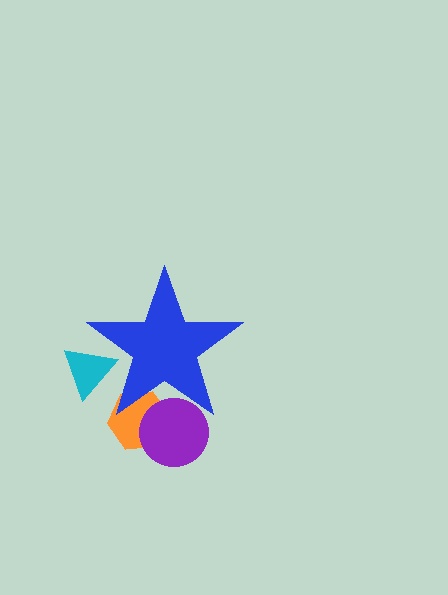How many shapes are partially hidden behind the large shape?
3 shapes are partially hidden.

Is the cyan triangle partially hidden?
Yes, the cyan triangle is partially hidden behind the blue star.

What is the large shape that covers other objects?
A blue star.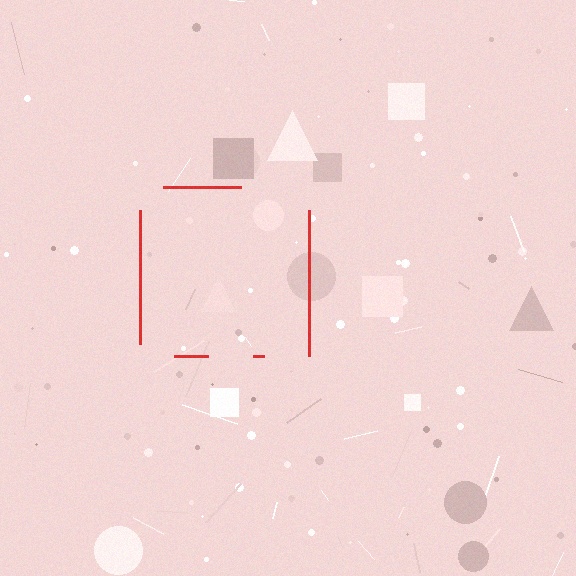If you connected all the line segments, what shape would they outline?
They would outline a square.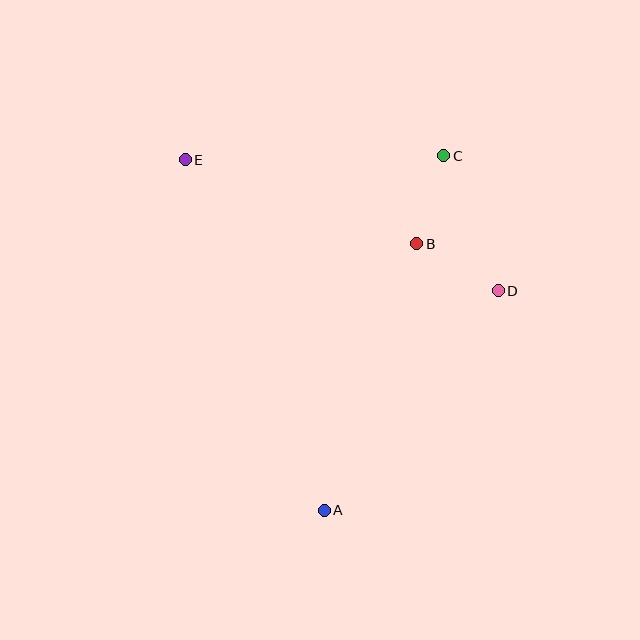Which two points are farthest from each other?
Points A and E are farthest from each other.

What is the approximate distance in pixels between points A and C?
The distance between A and C is approximately 374 pixels.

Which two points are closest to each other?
Points B and C are closest to each other.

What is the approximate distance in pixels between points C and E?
The distance between C and E is approximately 259 pixels.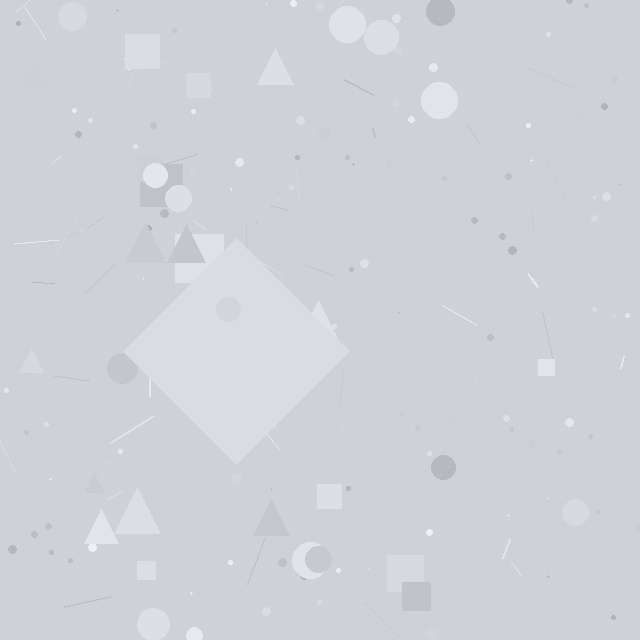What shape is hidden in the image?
A diamond is hidden in the image.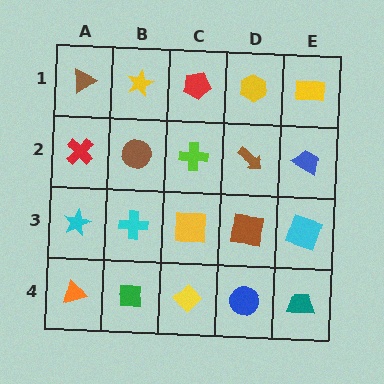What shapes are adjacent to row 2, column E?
A yellow rectangle (row 1, column E), a cyan square (row 3, column E), a brown arrow (row 2, column D).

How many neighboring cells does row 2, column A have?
3.